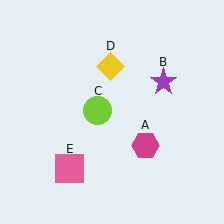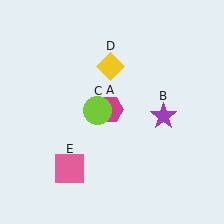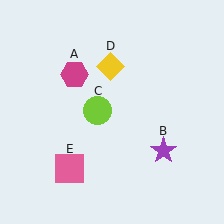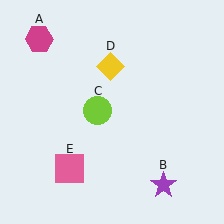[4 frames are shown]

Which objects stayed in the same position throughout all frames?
Lime circle (object C) and yellow diamond (object D) and pink square (object E) remained stationary.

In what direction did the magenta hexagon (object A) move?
The magenta hexagon (object A) moved up and to the left.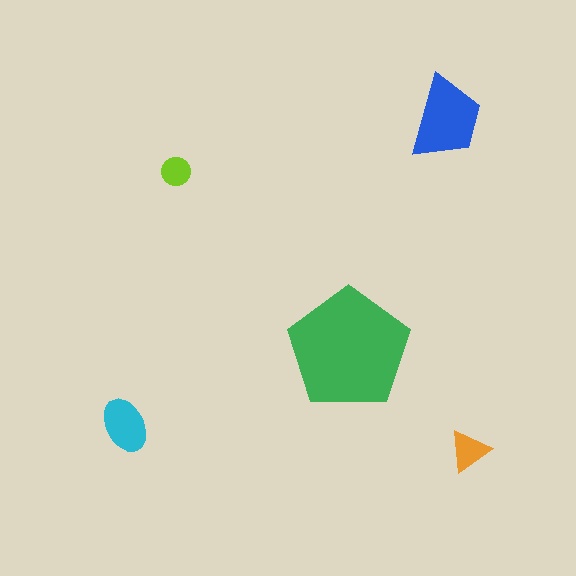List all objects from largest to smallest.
The green pentagon, the blue trapezoid, the cyan ellipse, the orange triangle, the lime circle.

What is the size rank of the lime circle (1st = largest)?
5th.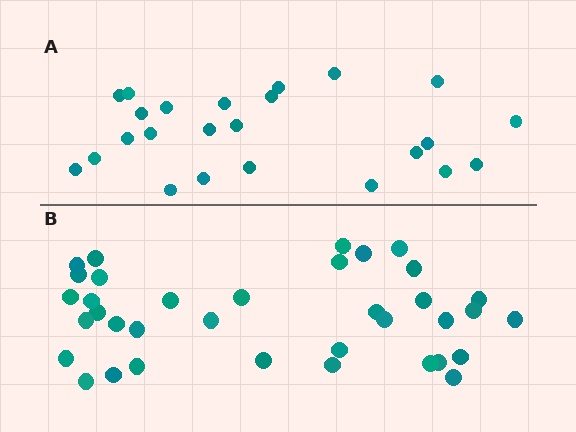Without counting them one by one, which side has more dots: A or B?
Region B (the bottom region) has more dots.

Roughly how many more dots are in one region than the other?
Region B has roughly 12 or so more dots than region A.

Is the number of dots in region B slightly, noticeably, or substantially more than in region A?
Region B has substantially more. The ratio is roughly 1.5 to 1.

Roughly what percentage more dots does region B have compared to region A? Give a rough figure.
About 50% more.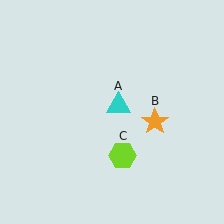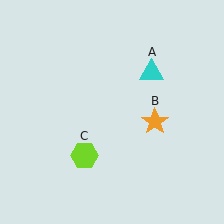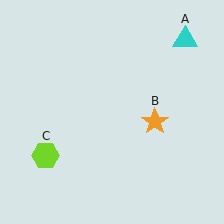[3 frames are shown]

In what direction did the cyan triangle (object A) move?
The cyan triangle (object A) moved up and to the right.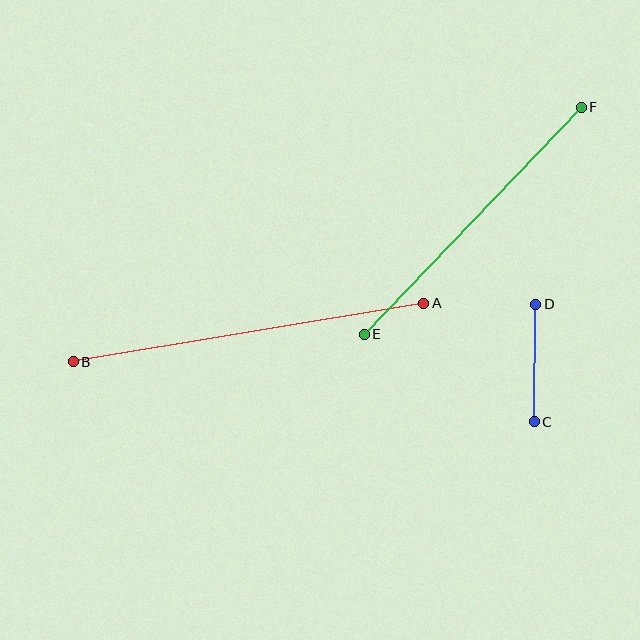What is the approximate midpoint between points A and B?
The midpoint is at approximately (248, 333) pixels.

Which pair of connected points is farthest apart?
Points A and B are farthest apart.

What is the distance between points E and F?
The distance is approximately 314 pixels.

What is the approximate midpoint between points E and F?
The midpoint is at approximately (473, 221) pixels.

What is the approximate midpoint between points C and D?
The midpoint is at approximately (535, 363) pixels.